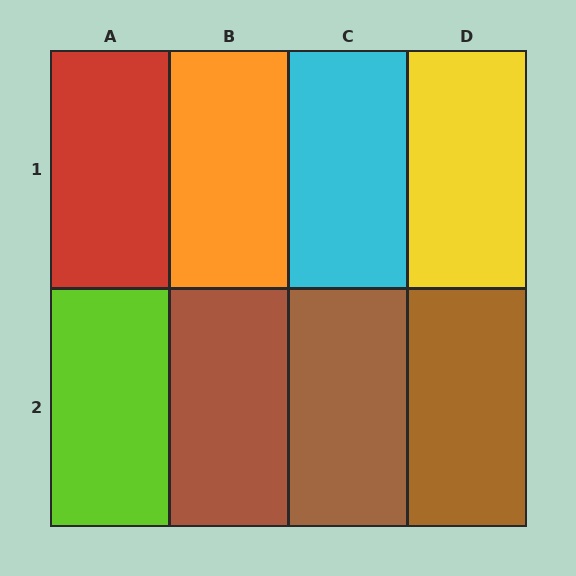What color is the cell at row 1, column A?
Red.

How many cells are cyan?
1 cell is cyan.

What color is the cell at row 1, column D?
Yellow.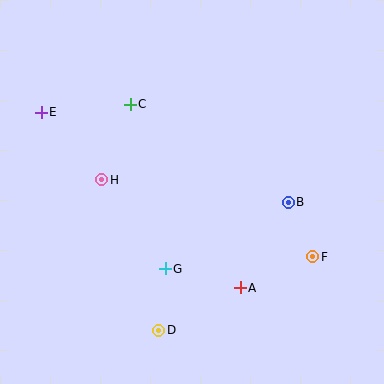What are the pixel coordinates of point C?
Point C is at (130, 104).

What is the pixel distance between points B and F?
The distance between B and F is 60 pixels.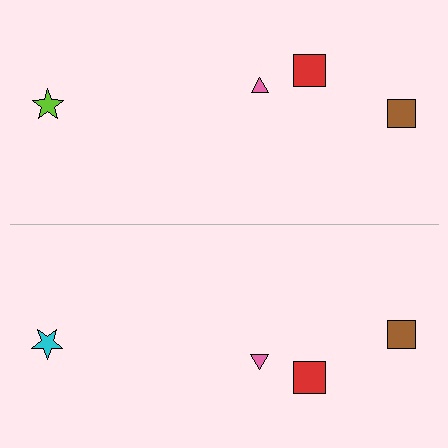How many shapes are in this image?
There are 8 shapes in this image.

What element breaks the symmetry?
The cyan star on the bottom side breaks the symmetry — its mirror counterpart is lime.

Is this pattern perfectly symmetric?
No, the pattern is not perfectly symmetric. The cyan star on the bottom side breaks the symmetry — its mirror counterpart is lime.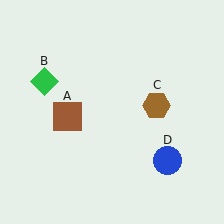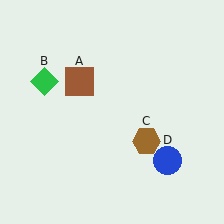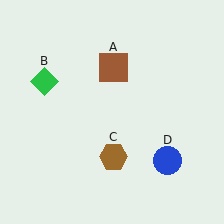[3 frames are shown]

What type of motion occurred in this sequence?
The brown square (object A), brown hexagon (object C) rotated clockwise around the center of the scene.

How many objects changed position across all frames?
2 objects changed position: brown square (object A), brown hexagon (object C).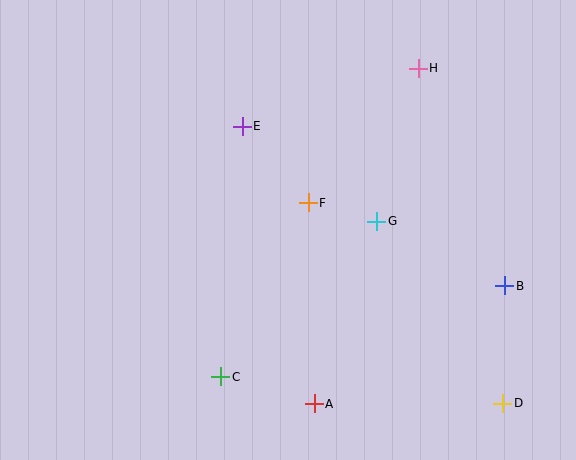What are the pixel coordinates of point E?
Point E is at (242, 126).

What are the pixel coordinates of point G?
Point G is at (377, 221).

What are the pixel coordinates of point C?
Point C is at (221, 377).